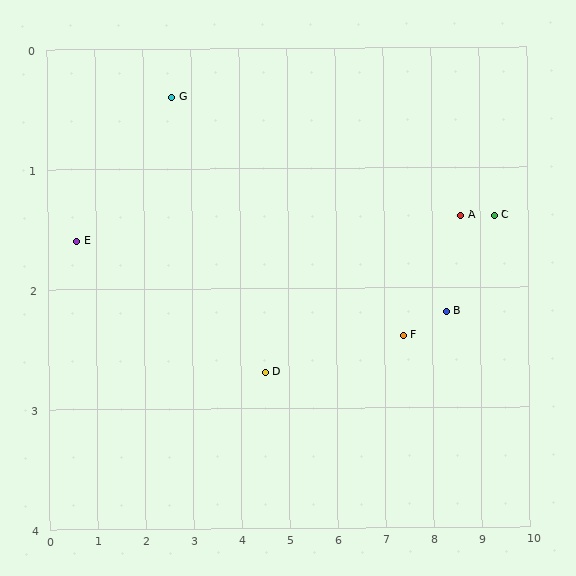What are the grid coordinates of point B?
Point B is at approximately (8.3, 2.2).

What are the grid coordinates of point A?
Point A is at approximately (8.6, 1.4).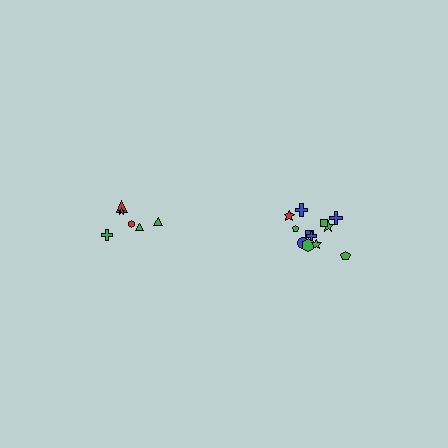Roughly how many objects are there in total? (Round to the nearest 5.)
Roughly 20 objects in total.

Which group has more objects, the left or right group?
The right group.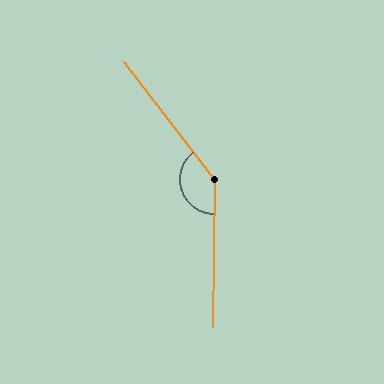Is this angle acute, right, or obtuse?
It is obtuse.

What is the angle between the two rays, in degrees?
Approximately 142 degrees.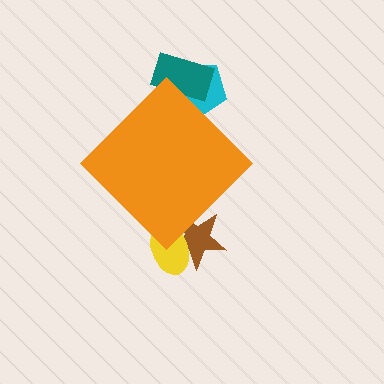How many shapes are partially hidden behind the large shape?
4 shapes are partially hidden.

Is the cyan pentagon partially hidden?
Yes, the cyan pentagon is partially hidden behind the orange diamond.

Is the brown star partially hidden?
Yes, the brown star is partially hidden behind the orange diamond.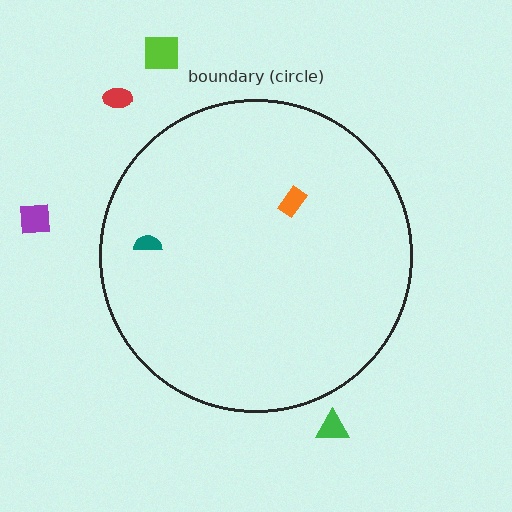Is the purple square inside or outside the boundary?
Outside.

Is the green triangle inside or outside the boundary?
Outside.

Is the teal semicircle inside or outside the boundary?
Inside.